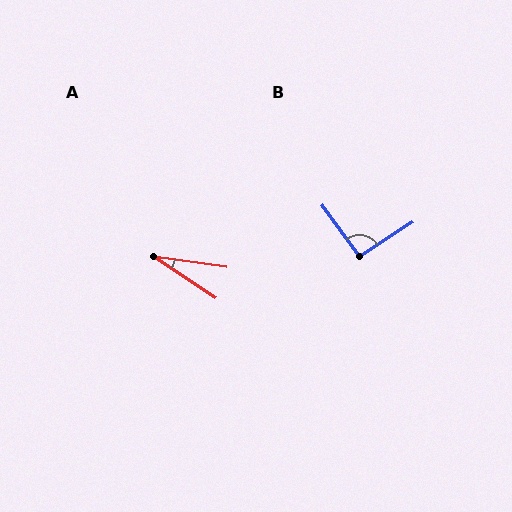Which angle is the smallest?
A, at approximately 25 degrees.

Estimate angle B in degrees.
Approximately 93 degrees.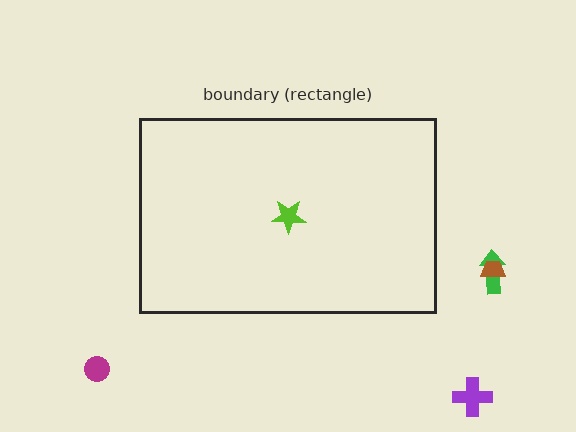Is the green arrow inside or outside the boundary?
Outside.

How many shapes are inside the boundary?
1 inside, 4 outside.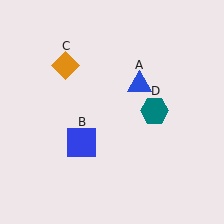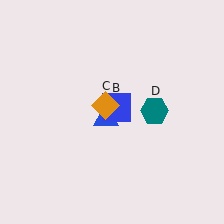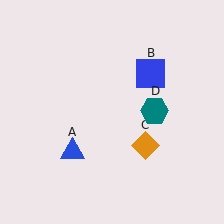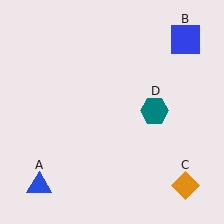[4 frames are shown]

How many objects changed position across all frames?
3 objects changed position: blue triangle (object A), blue square (object B), orange diamond (object C).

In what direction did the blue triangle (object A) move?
The blue triangle (object A) moved down and to the left.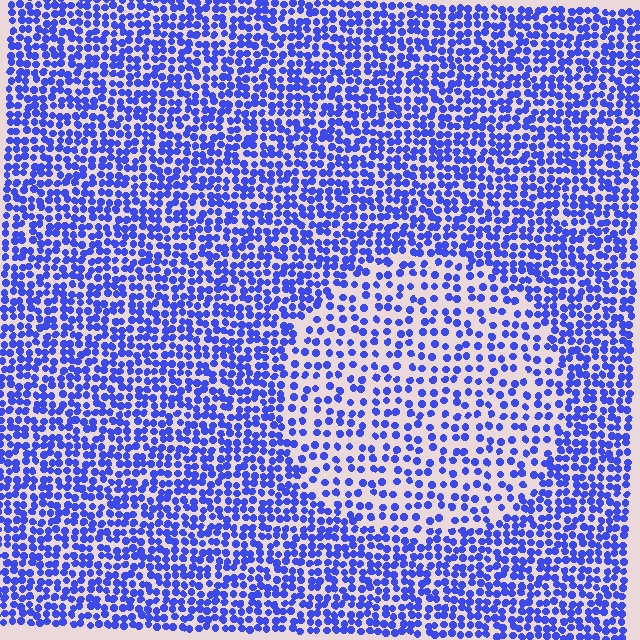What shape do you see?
I see a circle.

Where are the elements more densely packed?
The elements are more densely packed outside the circle boundary.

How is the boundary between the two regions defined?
The boundary is defined by a change in element density (approximately 1.9x ratio). All elements are the same color, size, and shape.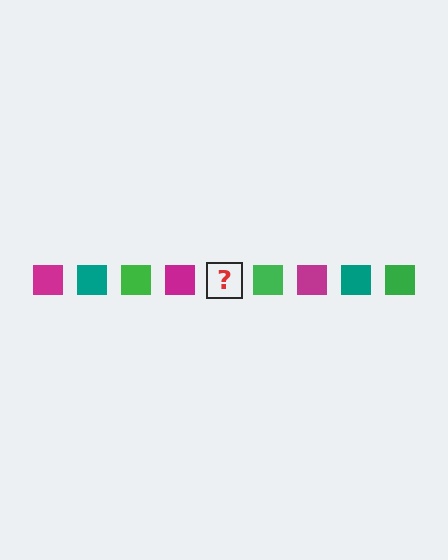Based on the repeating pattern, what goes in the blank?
The blank should be a teal square.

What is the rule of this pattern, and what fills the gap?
The rule is that the pattern cycles through magenta, teal, green squares. The gap should be filled with a teal square.